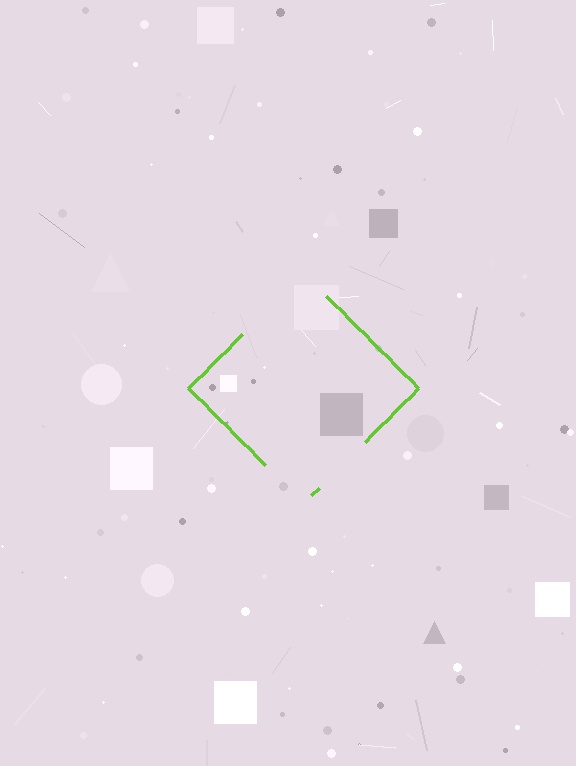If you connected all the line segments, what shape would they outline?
They would outline a diamond.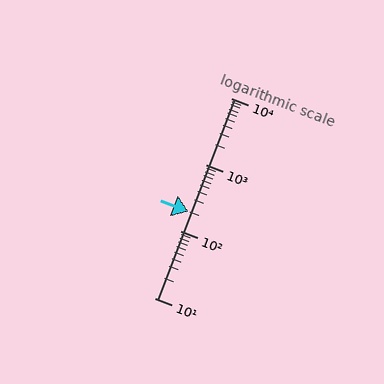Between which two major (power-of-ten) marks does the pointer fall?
The pointer is between 100 and 1000.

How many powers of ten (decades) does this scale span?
The scale spans 3 decades, from 10 to 10000.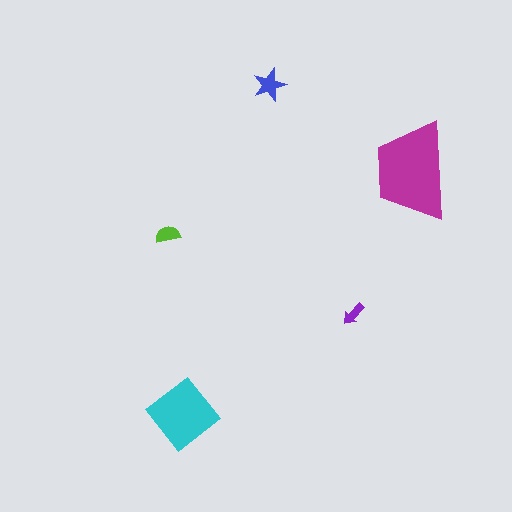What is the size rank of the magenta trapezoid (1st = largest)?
1st.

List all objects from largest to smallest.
The magenta trapezoid, the cyan diamond, the blue star, the lime semicircle, the purple arrow.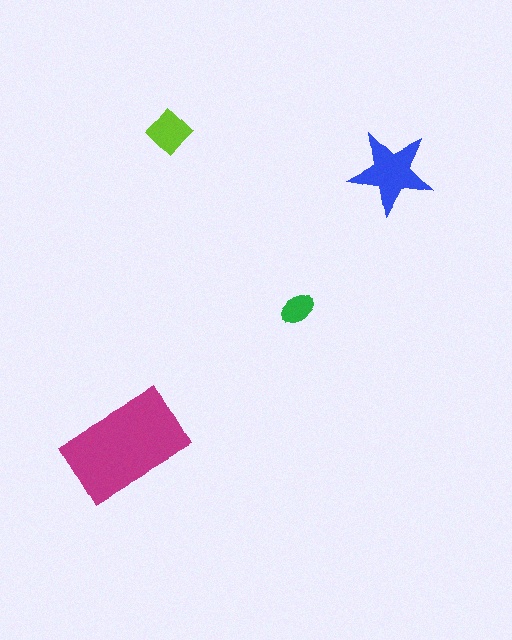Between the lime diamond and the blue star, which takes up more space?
The blue star.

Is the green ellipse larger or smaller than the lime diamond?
Smaller.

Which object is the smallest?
The green ellipse.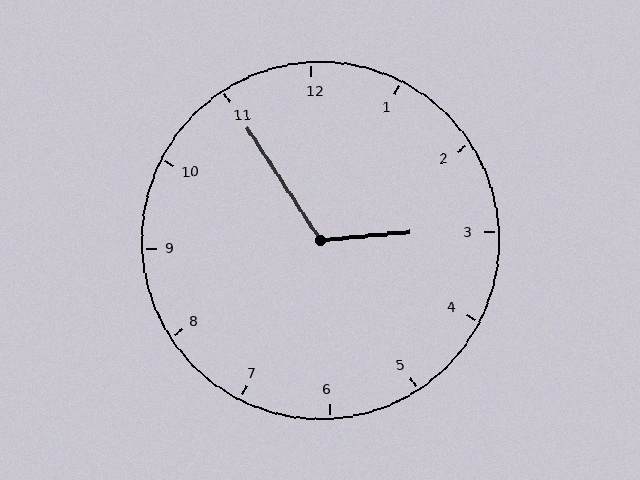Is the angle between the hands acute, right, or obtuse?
It is obtuse.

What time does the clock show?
2:55.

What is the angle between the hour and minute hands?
Approximately 118 degrees.